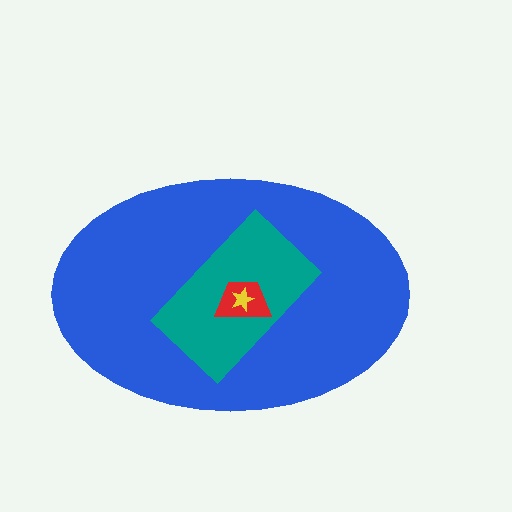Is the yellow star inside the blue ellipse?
Yes.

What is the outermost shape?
The blue ellipse.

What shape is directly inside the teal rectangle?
The red trapezoid.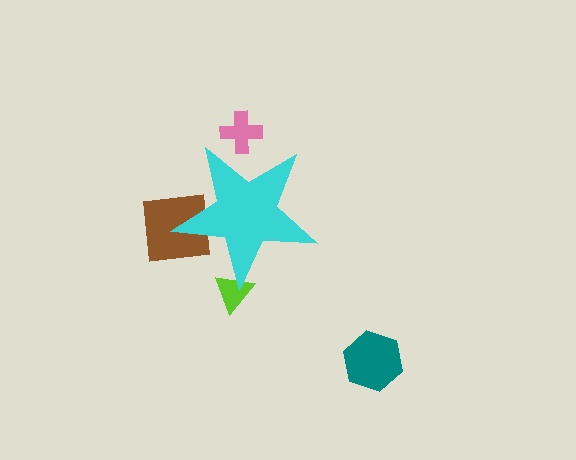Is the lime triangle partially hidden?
Yes, the lime triangle is partially hidden behind the cyan star.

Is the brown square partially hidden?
Yes, the brown square is partially hidden behind the cyan star.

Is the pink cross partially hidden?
Yes, the pink cross is partially hidden behind the cyan star.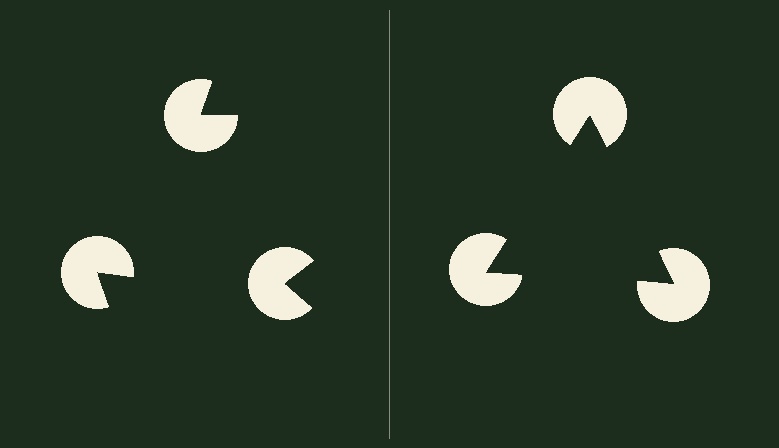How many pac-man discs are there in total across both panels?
6 — 3 on each side.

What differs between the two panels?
The pac-man discs are positioned identically on both sides; only the wedge orientations differ. On the right they align to a triangle; on the left they are misaligned.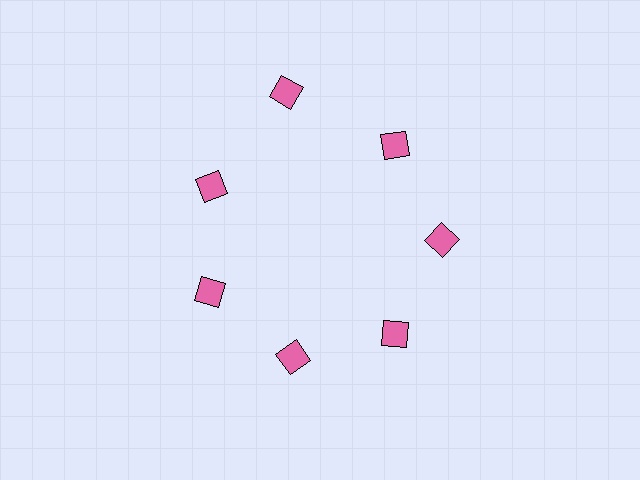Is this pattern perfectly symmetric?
No. The 7 pink diamonds are arranged in a ring, but one element near the 12 o'clock position is pushed outward from the center, breaking the 7-fold rotational symmetry.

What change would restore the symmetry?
The symmetry would be restored by moving it inward, back onto the ring so that all 7 diamonds sit at equal angles and equal distance from the center.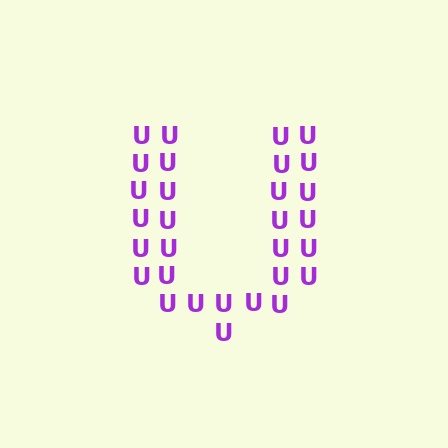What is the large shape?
The large shape is the letter U.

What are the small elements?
The small elements are letter U's.